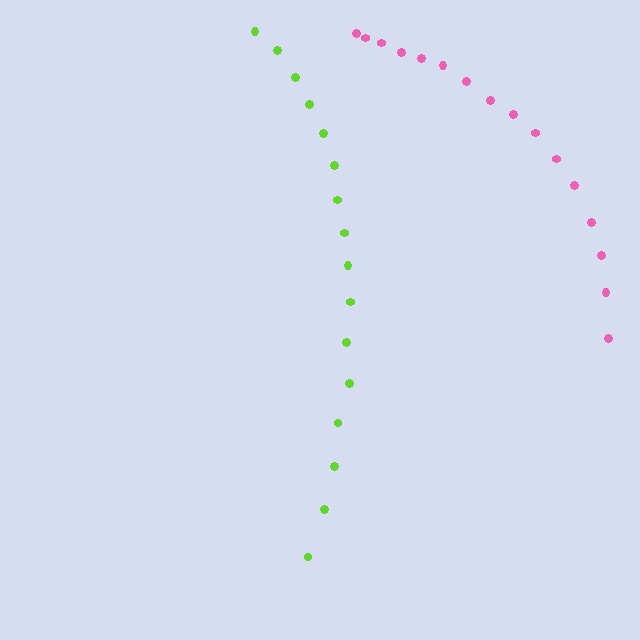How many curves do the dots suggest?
There are 2 distinct paths.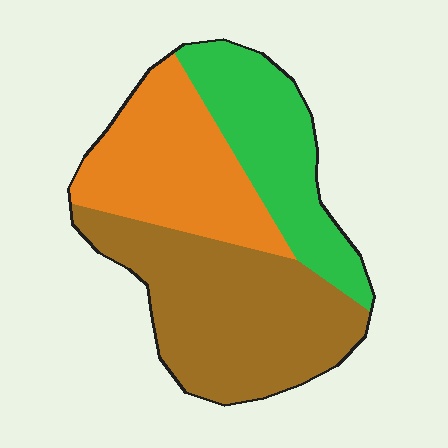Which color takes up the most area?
Brown, at roughly 45%.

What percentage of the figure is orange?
Orange takes up about one third (1/3) of the figure.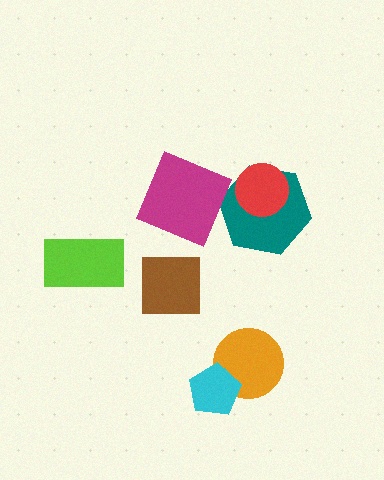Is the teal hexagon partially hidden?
Yes, it is partially covered by another shape.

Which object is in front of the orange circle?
The cyan pentagon is in front of the orange circle.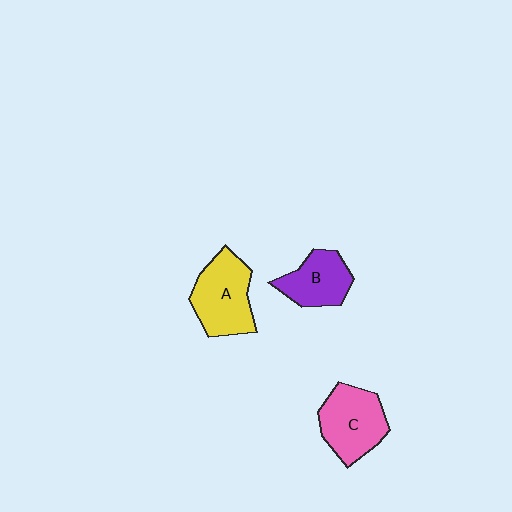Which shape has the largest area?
Shape A (yellow).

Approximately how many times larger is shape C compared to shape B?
Approximately 1.3 times.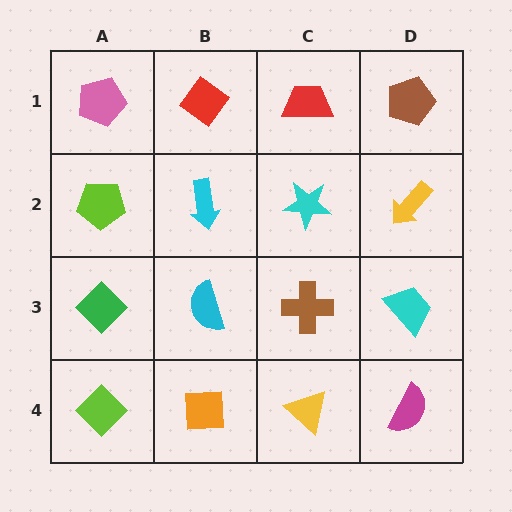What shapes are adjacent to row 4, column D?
A cyan trapezoid (row 3, column D), a yellow triangle (row 4, column C).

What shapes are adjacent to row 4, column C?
A brown cross (row 3, column C), an orange square (row 4, column B), a magenta semicircle (row 4, column D).